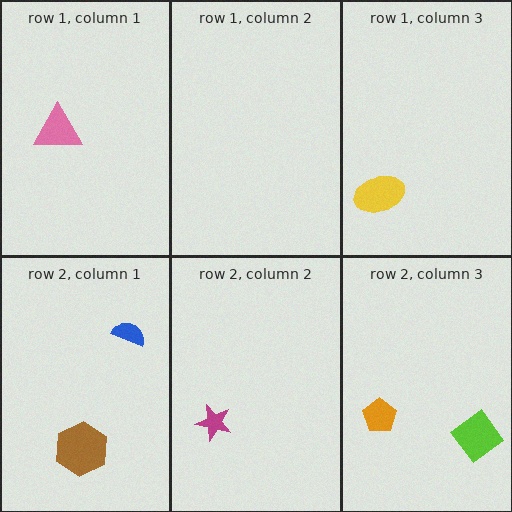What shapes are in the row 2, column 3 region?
The orange pentagon, the lime diamond.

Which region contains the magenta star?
The row 2, column 2 region.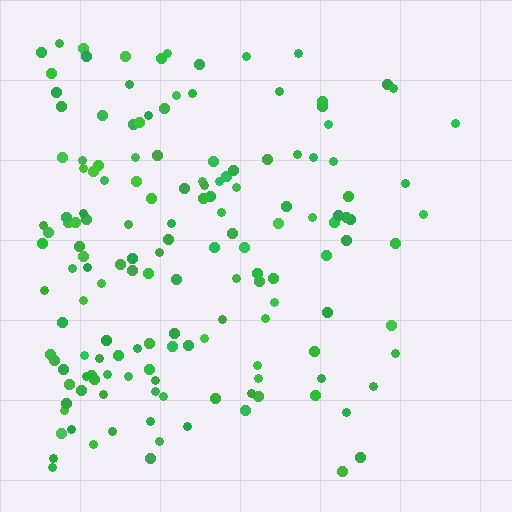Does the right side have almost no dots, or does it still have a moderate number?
Still a moderate number, just noticeably fewer than the left.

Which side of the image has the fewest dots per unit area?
The right.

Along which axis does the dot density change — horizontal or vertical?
Horizontal.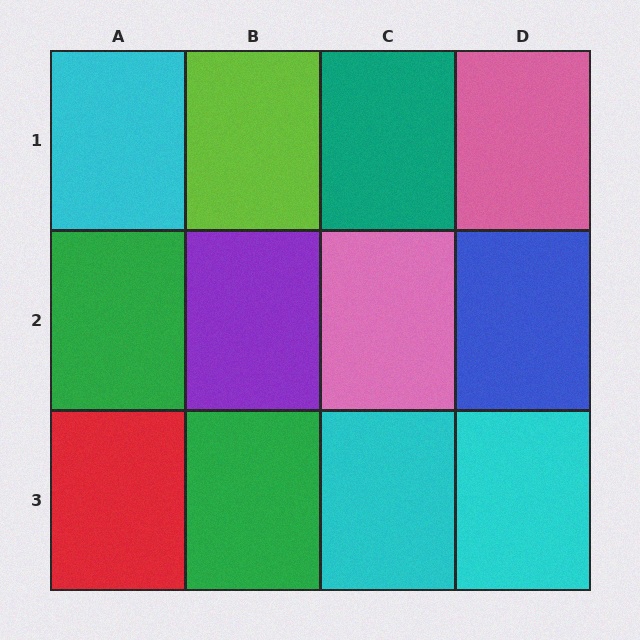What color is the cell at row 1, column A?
Cyan.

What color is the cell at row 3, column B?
Green.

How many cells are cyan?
3 cells are cyan.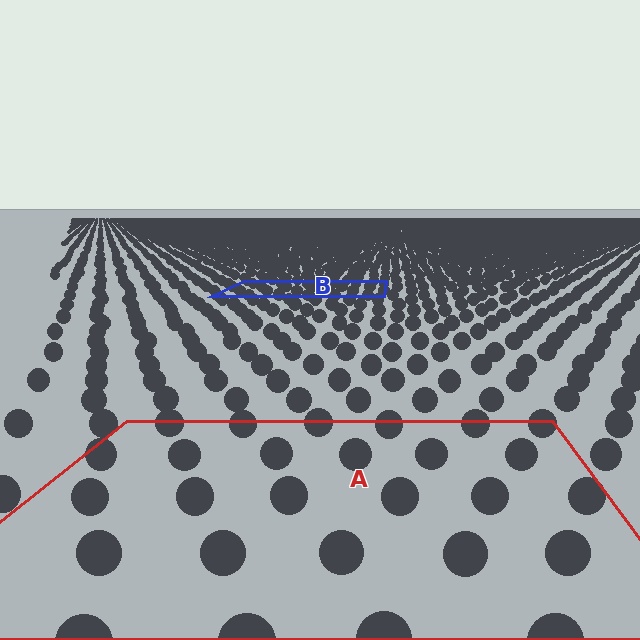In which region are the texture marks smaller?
The texture marks are smaller in region B, because it is farther away.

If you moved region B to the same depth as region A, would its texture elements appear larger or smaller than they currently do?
They would appear larger. At a closer depth, the same texture elements are projected at a bigger on-screen size.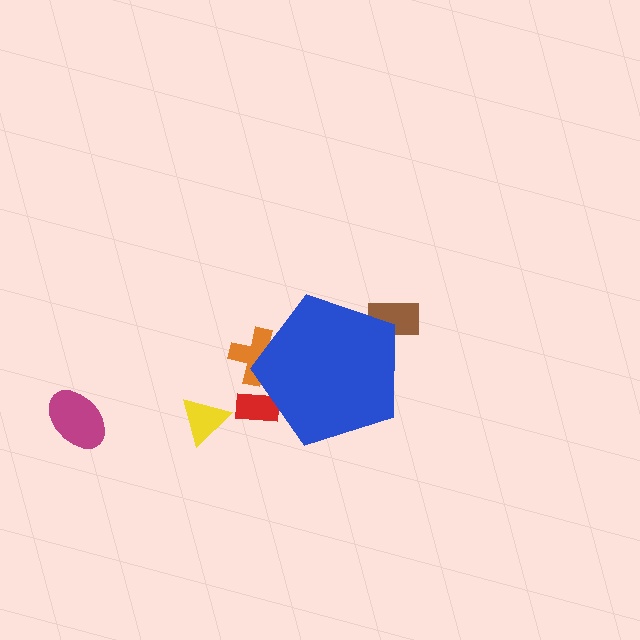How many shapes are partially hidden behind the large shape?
3 shapes are partially hidden.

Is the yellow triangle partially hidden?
No, the yellow triangle is fully visible.